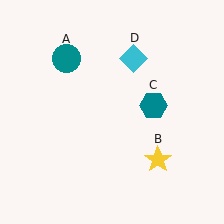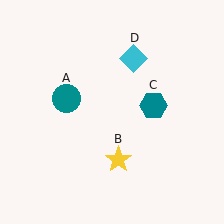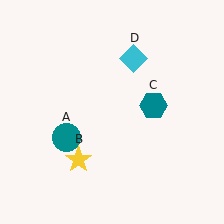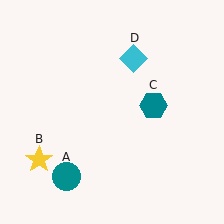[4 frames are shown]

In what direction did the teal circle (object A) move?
The teal circle (object A) moved down.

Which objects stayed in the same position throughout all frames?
Teal hexagon (object C) and cyan diamond (object D) remained stationary.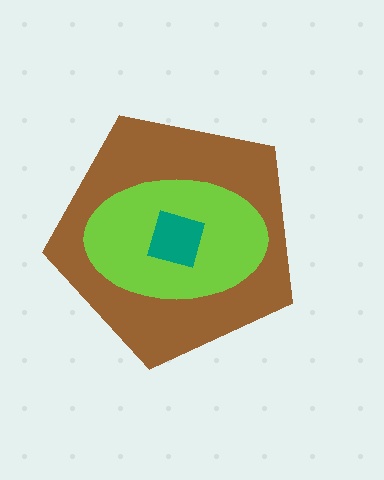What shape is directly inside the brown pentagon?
The lime ellipse.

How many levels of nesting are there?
3.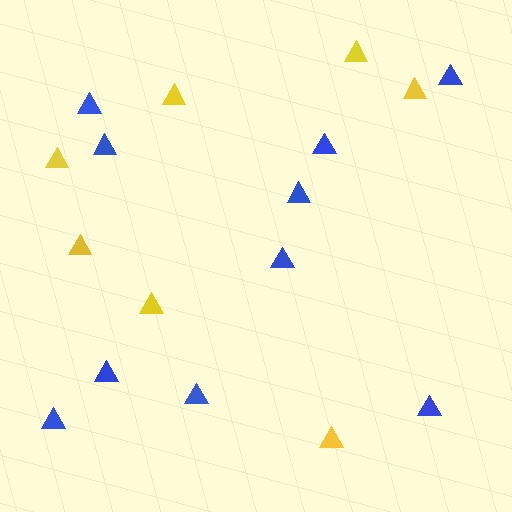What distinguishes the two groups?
There are 2 groups: one group of yellow triangles (7) and one group of blue triangles (10).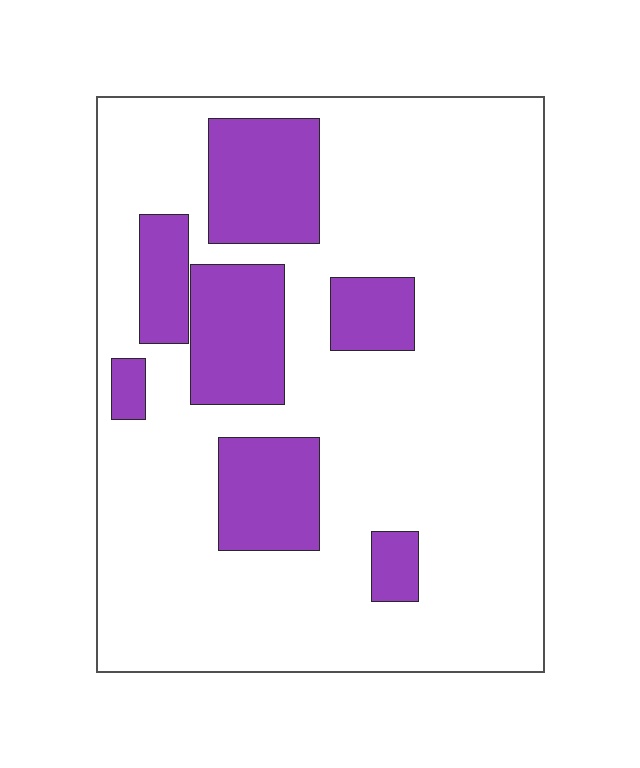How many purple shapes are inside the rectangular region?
7.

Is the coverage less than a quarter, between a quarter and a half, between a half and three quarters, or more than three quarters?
Less than a quarter.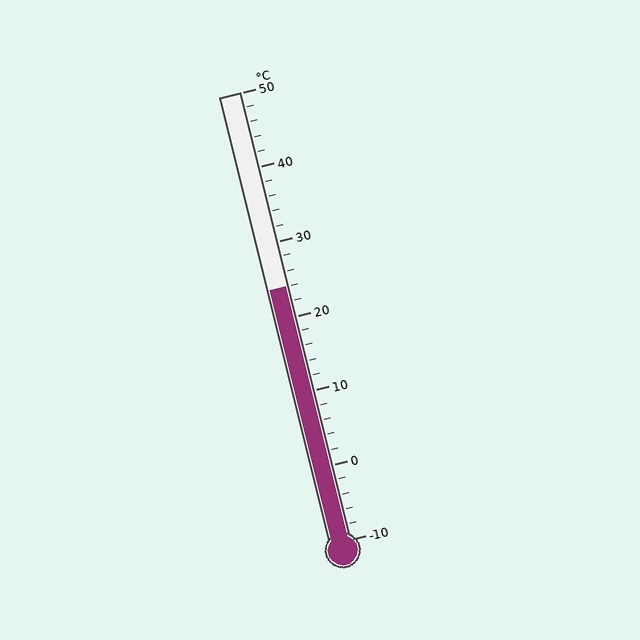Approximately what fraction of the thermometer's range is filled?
The thermometer is filled to approximately 55% of its range.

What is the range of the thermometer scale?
The thermometer scale ranges from -10°C to 50°C.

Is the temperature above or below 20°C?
The temperature is above 20°C.